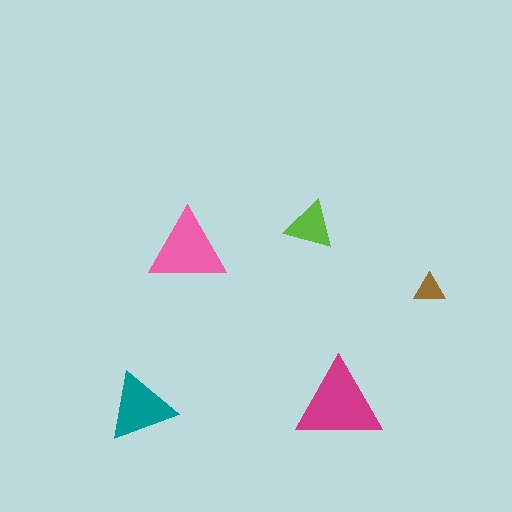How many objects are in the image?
There are 5 objects in the image.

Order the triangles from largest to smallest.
the magenta one, the pink one, the teal one, the lime one, the brown one.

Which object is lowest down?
The teal triangle is bottommost.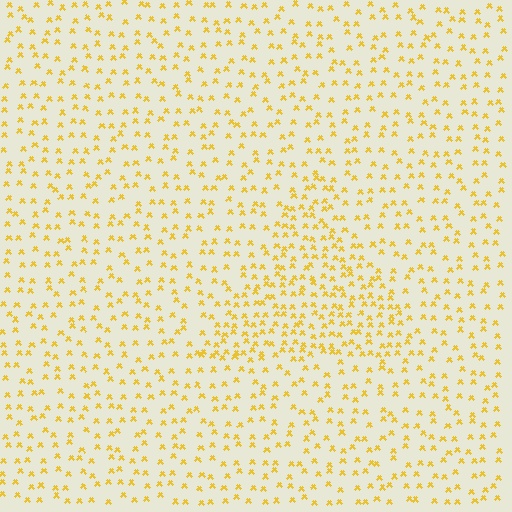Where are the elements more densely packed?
The elements are more densely packed inside the triangle boundary.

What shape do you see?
I see a triangle.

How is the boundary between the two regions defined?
The boundary is defined by a change in element density (approximately 1.8x ratio). All elements are the same color, size, and shape.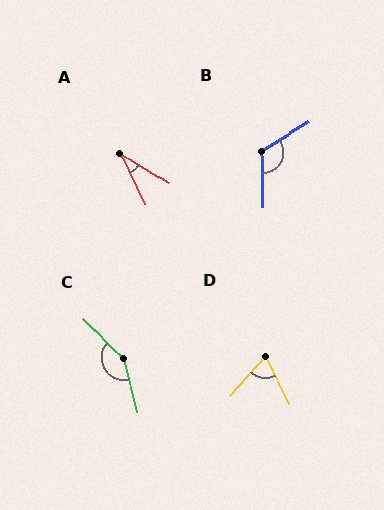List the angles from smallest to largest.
A (33°), D (68°), B (121°), C (151°).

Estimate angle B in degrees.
Approximately 121 degrees.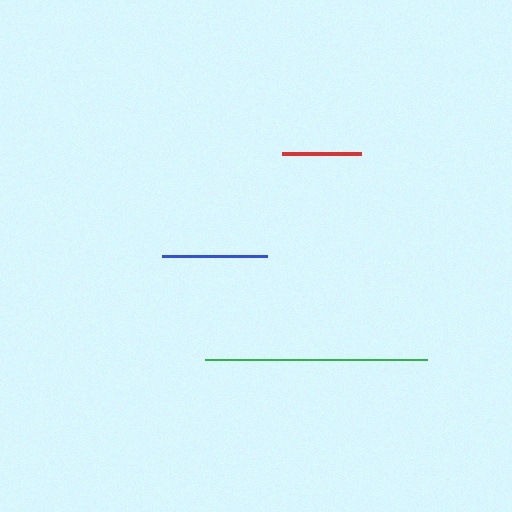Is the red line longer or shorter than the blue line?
The blue line is longer than the red line.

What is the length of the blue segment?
The blue segment is approximately 105 pixels long.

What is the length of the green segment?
The green segment is approximately 222 pixels long.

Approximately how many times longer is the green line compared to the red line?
The green line is approximately 2.8 times the length of the red line.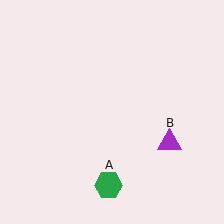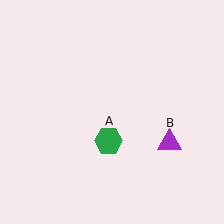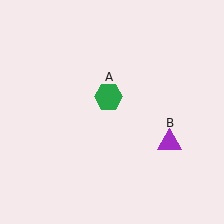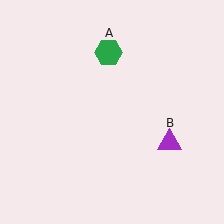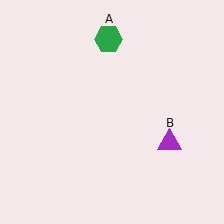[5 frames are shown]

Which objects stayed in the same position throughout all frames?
Purple triangle (object B) remained stationary.